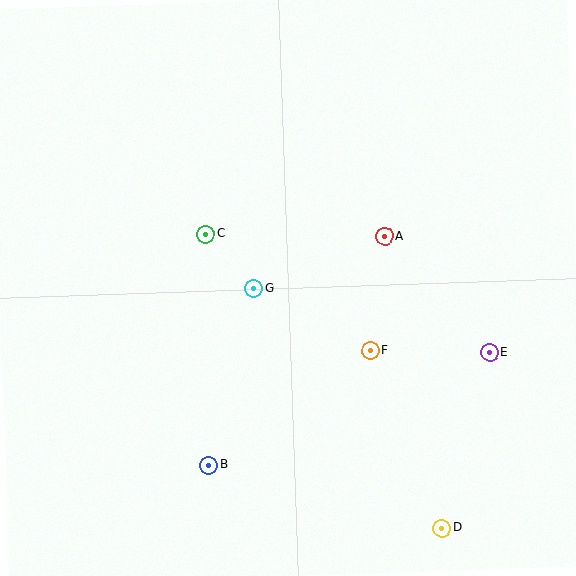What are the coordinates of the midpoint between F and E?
The midpoint between F and E is at (430, 351).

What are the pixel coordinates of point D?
Point D is at (442, 528).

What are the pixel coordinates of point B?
Point B is at (209, 465).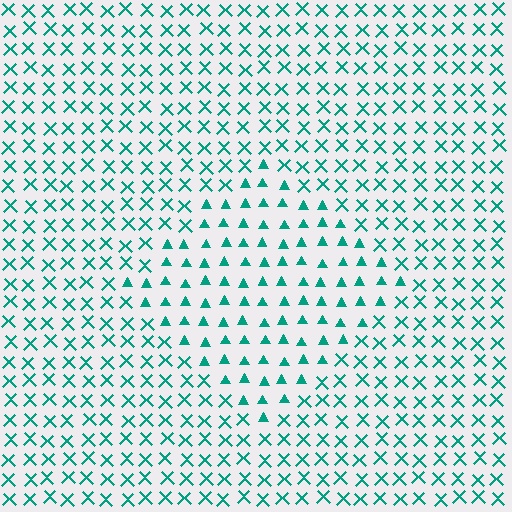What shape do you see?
I see a diamond.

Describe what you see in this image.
The image is filled with small teal elements arranged in a uniform grid. A diamond-shaped region contains triangles, while the surrounding area contains X marks. The boundary is defined purely by the change in element shape.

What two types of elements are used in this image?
The image uses triangles inside the diamond region and X marks outside it.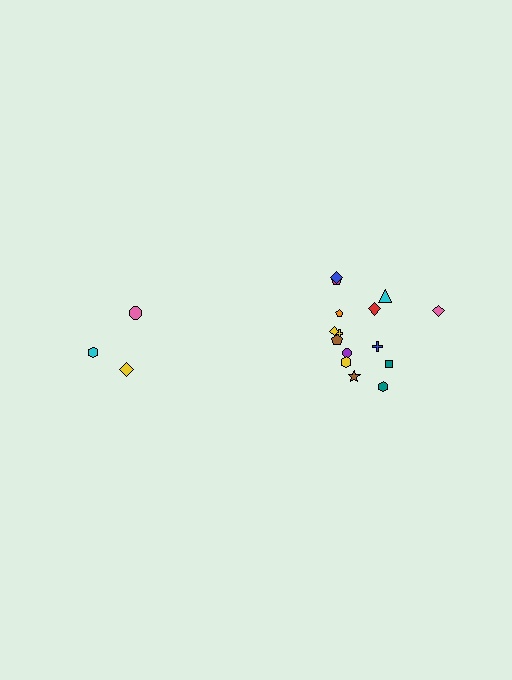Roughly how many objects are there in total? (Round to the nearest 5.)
Roughly 20 objects in total.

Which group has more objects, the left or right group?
The right group.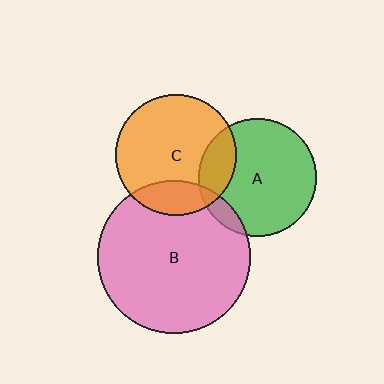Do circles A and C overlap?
Yes.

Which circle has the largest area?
Circle B (pink).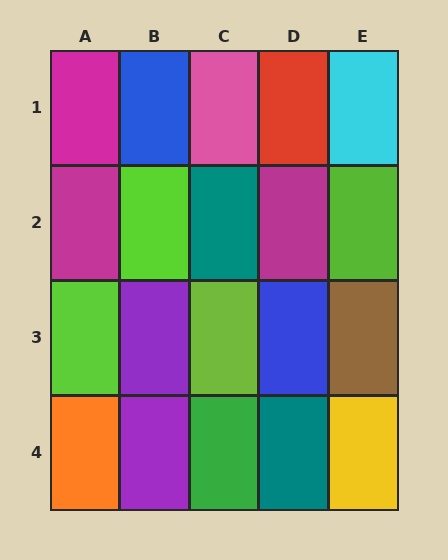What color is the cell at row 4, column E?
Yellow.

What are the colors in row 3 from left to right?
Lime, purple, lime, blue, brown.